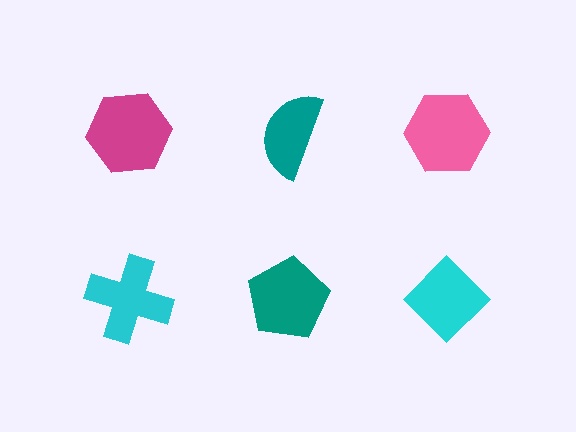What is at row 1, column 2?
A teal semicircle.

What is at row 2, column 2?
A teal pentagon.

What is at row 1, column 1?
A magenta hexagon.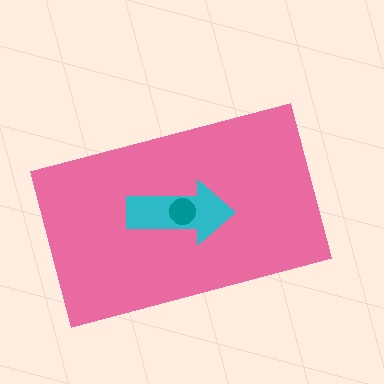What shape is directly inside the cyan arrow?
The teal circle.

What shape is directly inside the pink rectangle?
The cyan arrow.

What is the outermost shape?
The pink rectangle.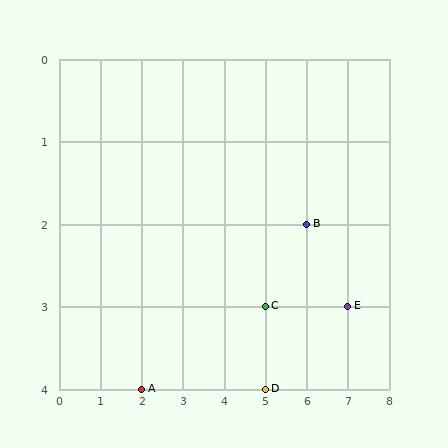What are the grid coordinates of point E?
Point E is at grid coordinates (7, 3).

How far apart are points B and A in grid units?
Points B and A are 4 columns and 2 rows apart (about 4.5 grid units diagonally).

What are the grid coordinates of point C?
Point C is at grid coordinates (5, 3).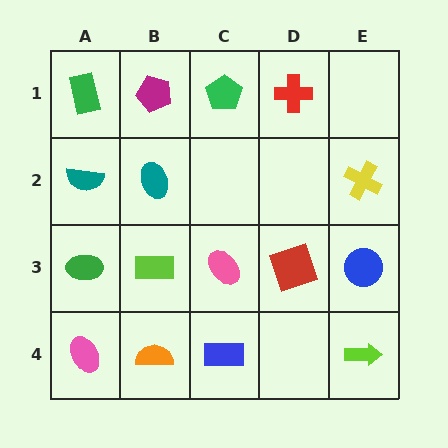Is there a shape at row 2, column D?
No, that cell is empty.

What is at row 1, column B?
A magenta pentagon.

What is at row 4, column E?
A lime arrow.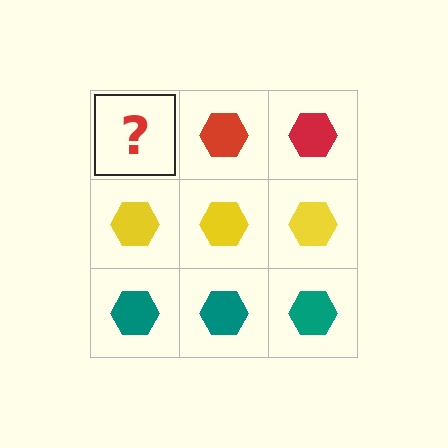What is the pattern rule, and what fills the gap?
The rule is that each row has a consistent color. The gap should be filled with a red hexagon.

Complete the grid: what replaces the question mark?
The question mark should be replaced with a red hexagon.